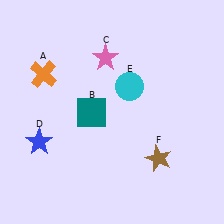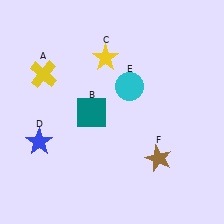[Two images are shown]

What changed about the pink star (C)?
In Image 1, C is pink. In Image 2, it changed to yellow.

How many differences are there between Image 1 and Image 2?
There are 2 differences between the two images.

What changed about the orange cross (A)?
In Image 1, A is orange. In Image 2, it changed to yellow.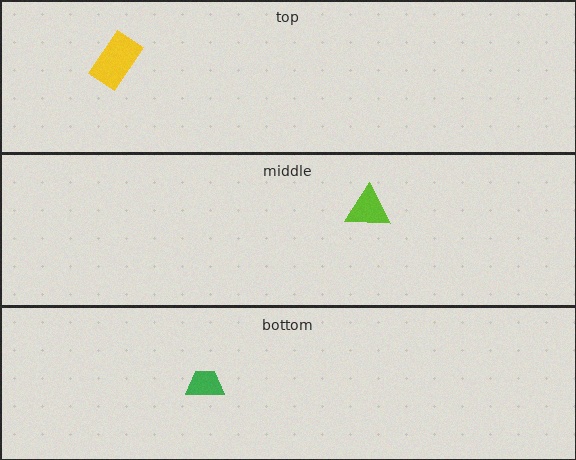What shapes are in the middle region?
The lime triangle.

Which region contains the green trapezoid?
The bottom region.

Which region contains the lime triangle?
The middle region.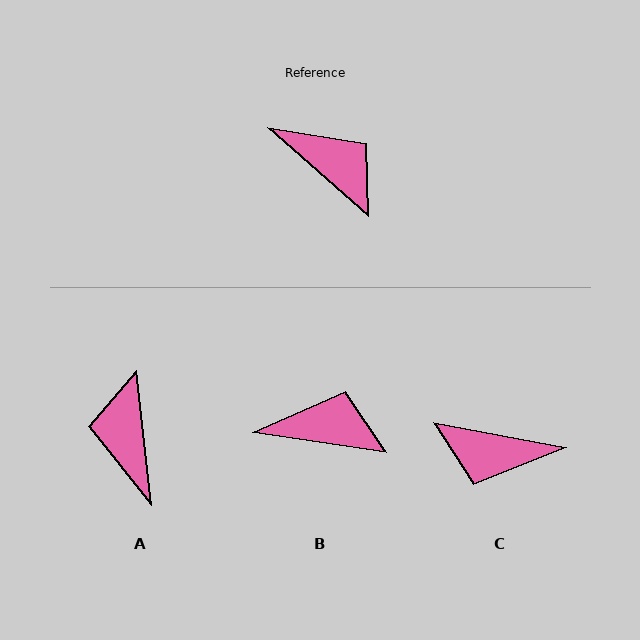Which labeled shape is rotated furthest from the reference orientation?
C, about 149 degrees away.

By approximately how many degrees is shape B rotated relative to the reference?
Approximately 33 degrees counter-clockwise.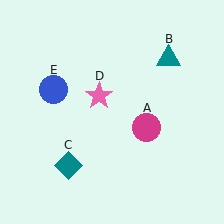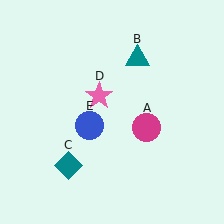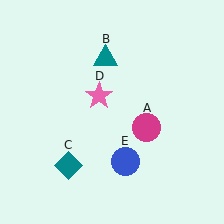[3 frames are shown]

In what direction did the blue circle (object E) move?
The blue circle (object E) moved down and to the right.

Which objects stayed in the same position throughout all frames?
Magenta circle (object A) and teal diamond (object C) and pink star (object D) remained stationary.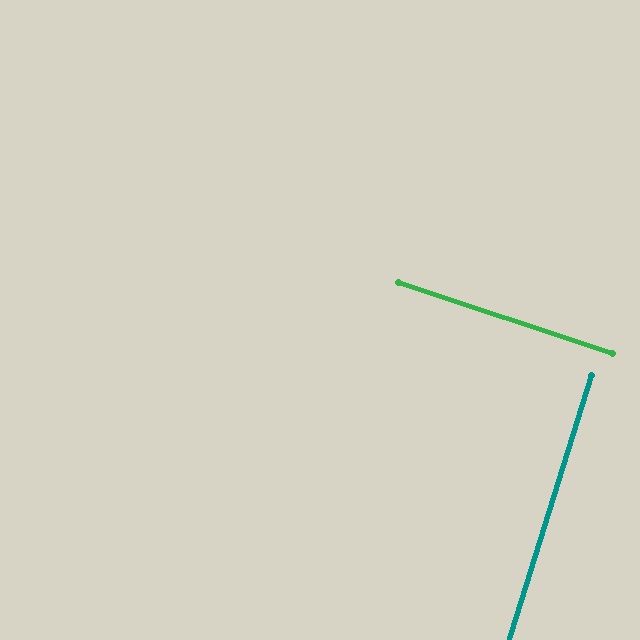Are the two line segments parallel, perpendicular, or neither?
Perpendicular — they meet at approximately 89°.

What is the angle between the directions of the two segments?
Approximately 89 degrees.